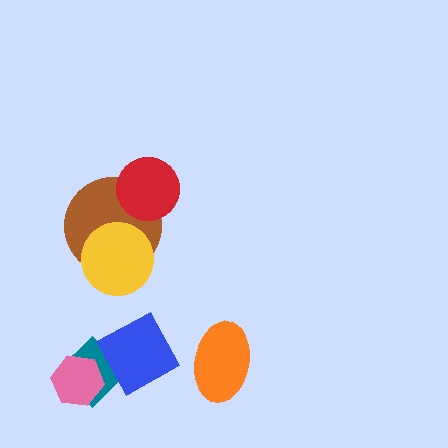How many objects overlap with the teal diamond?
2 objects overlap with the teal diamond.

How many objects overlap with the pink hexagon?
1 object overlaps with the pink hexagon.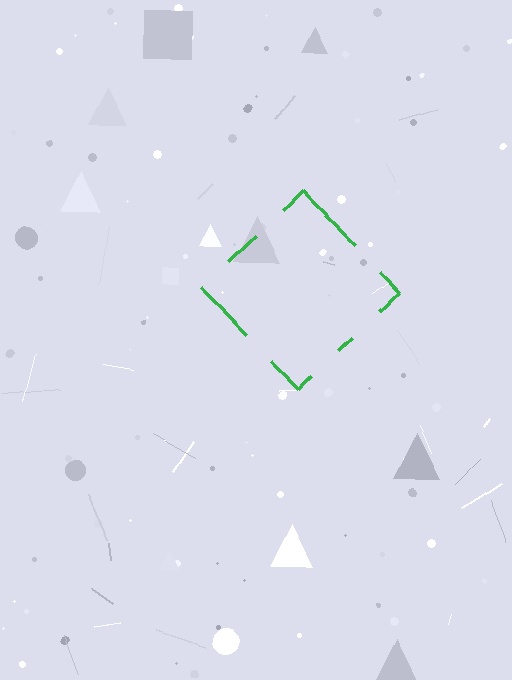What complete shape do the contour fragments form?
The contour fragments form a diamond.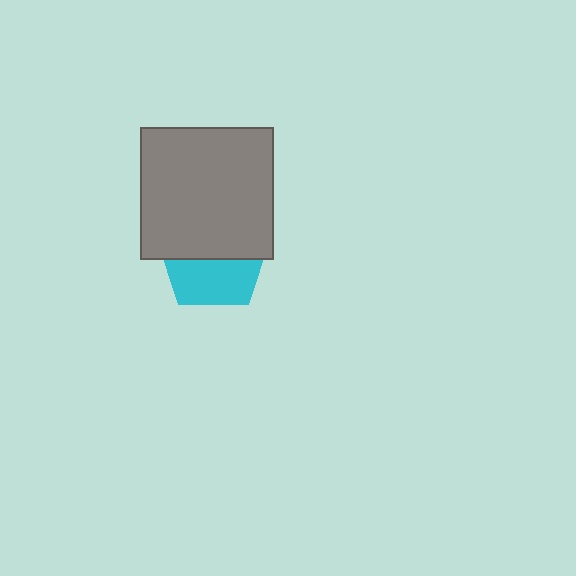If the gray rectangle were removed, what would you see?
You would see the complete cyan pentagon.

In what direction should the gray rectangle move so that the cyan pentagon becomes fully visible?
The gray rectangle should move up. That is the shortest direction to clear the overlap and leave the cyan pentagon fully visible.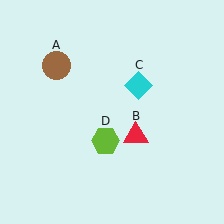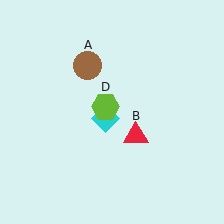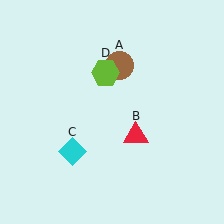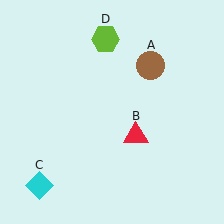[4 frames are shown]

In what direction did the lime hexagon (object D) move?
The lime hexagon (object D) moved up.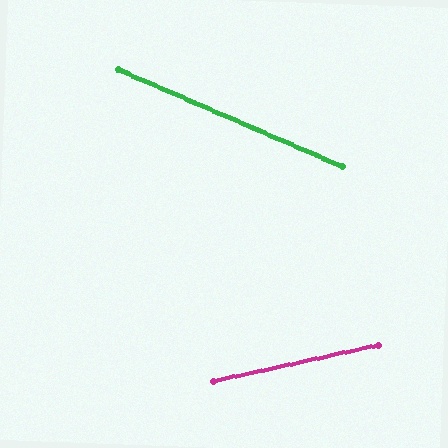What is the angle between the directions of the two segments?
Approximately 36 degrees.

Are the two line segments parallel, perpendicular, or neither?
Neither parallel nor perpendicular — they differ by about 36°.